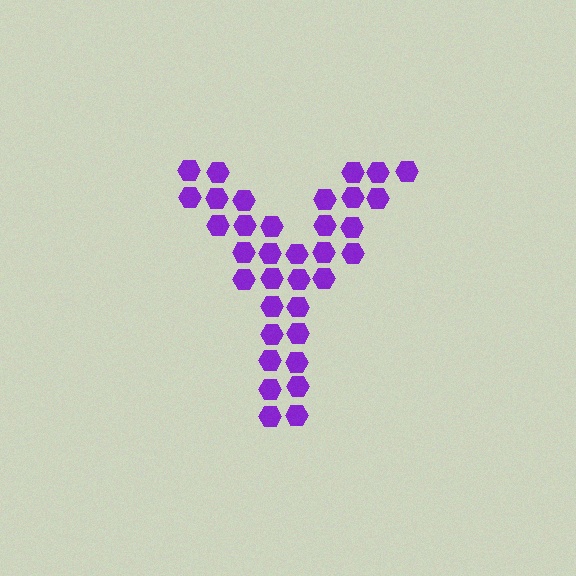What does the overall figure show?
The overall figure shows the letter Y.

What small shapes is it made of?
It is made of small hexagons.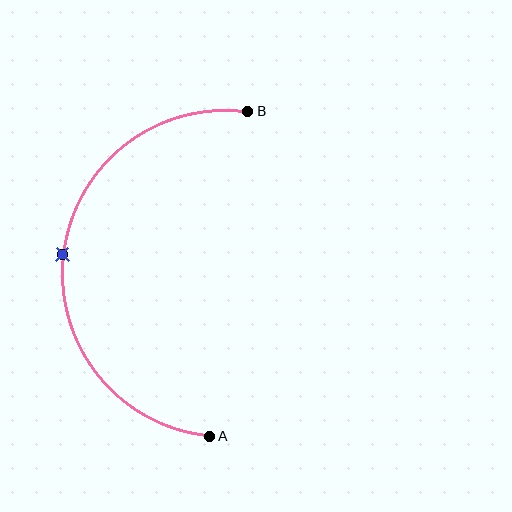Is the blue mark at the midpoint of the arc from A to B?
Yes. The blue mark lies on the arc at equal arc-length from both A and B — it is the arc midpoint.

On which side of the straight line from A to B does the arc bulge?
The arc bulges to the left of the straight line connecting A and B.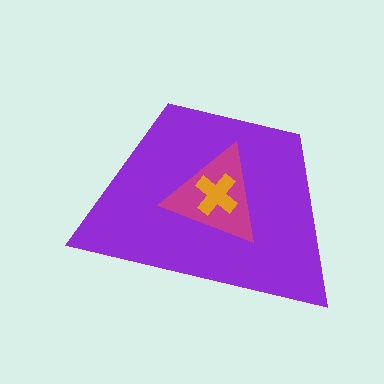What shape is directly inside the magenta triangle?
The orange cross.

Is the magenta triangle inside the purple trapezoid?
Yes.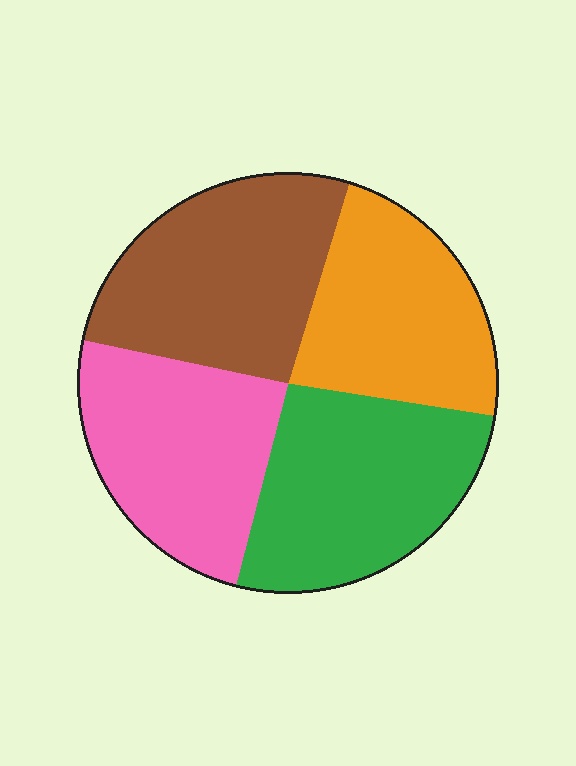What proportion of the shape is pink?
Pink covers around 25% of the shape.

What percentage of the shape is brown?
Brown takes up between a sixth and a third of the shape.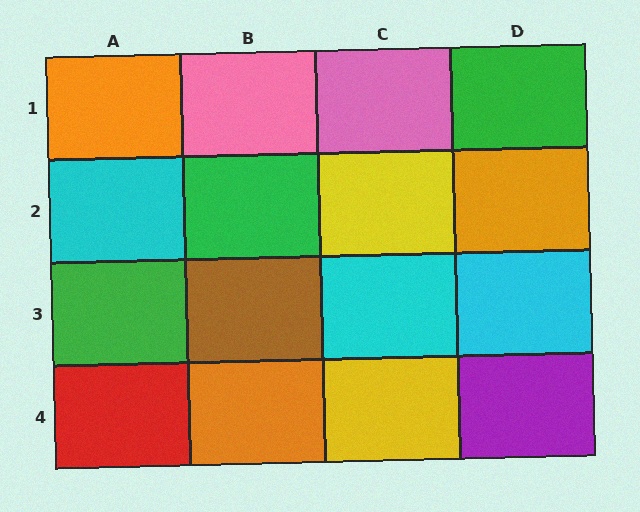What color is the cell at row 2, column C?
Yellow.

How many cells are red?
1 cell is red.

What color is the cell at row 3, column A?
Green.